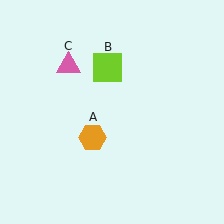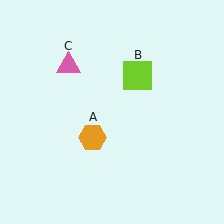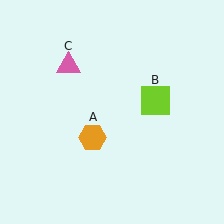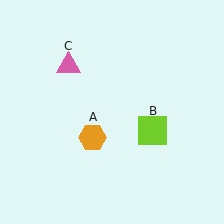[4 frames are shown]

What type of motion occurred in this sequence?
The lime square (object B) rotated clockwise around the center of the scene.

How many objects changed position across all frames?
1 object changed position: lime square (object B).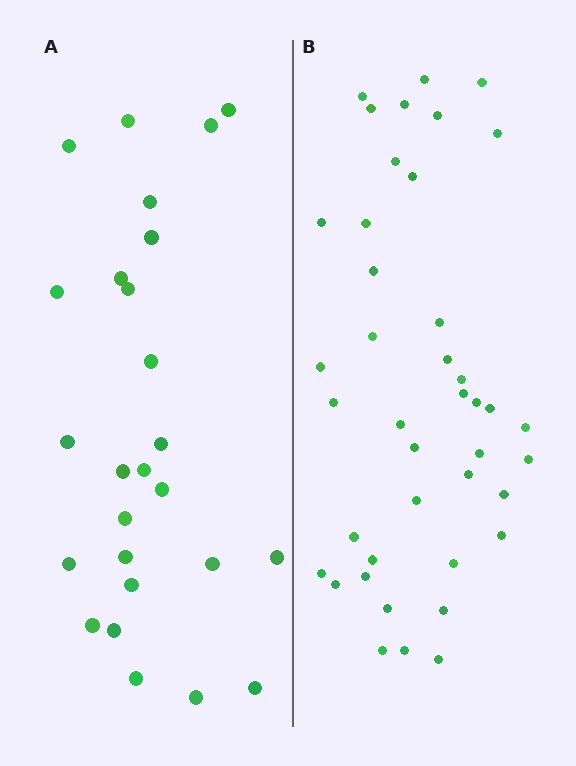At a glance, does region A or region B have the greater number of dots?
Region B (the right region) has more dots.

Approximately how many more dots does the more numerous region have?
Region B has approximately 15 more dots than region A.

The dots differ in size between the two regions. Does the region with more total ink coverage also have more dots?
No. Region A has more total ink coverage because its dots are larger, but region B actually contains more individual dots. Total area can be misleading — the number of items is what matters here.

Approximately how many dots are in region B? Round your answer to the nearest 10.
About 40 dots. (The exact count is 41, which rounds to 40.)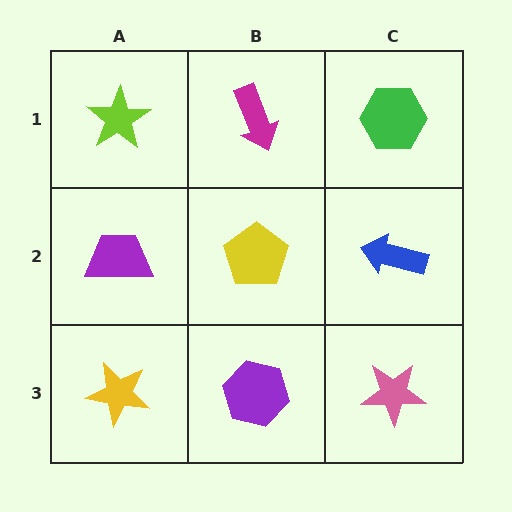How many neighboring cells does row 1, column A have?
2.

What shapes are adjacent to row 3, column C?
A blue arrow (row 2, column C), a purple hexagon (row 3, column B).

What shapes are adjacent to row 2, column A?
A lime star (row 1, column A), a yellow star (row 3, column A), a yellow pentagon (row 2, column B).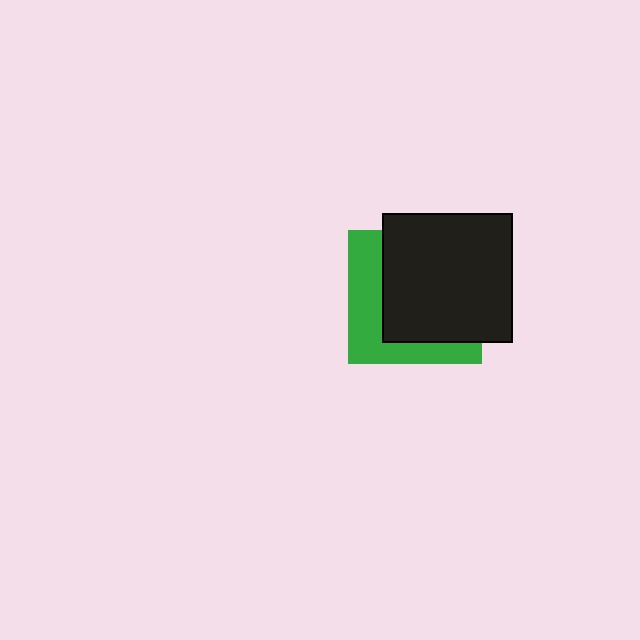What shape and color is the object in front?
The object in front is a black square.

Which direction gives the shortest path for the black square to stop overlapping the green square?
Moving toward the upper-right gives the shortest separation.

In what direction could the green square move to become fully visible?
The green square could move toward the lower-left. That would shift it out from behind the black square entirely.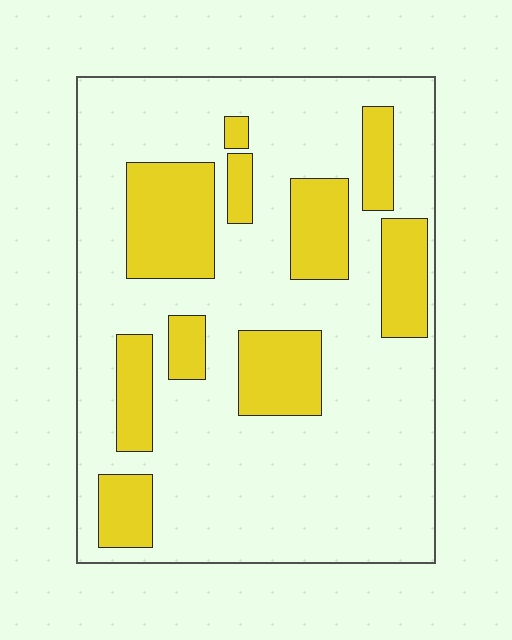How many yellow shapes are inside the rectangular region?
10.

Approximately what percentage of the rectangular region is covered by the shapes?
Approximately 25%.